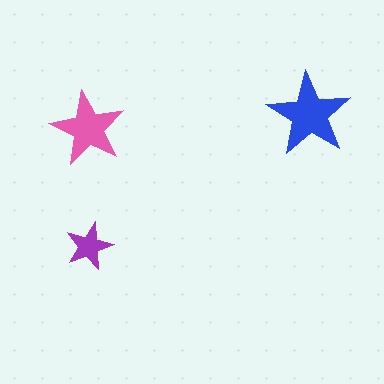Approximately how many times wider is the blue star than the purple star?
About 2 times wider.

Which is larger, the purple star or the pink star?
The pink one.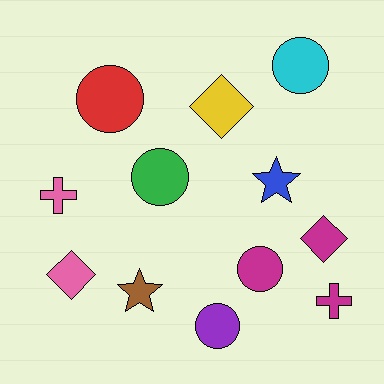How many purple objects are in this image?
There is 1 purple object.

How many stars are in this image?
There are 2 stars.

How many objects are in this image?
There are 12 objects.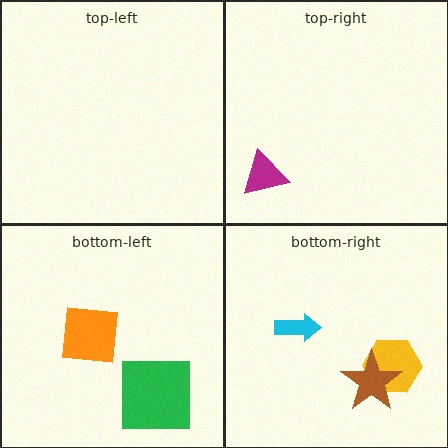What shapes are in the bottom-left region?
The green square, the orange square.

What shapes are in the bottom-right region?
The cyan arrow, the yellow hexagon, the brown star.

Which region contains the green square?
The bottom-left region.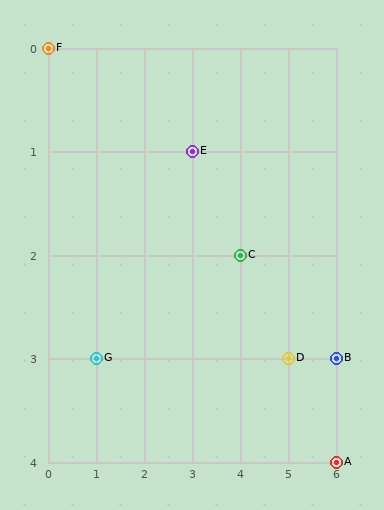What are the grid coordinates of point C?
Point C is at grid coordinates (4, 2).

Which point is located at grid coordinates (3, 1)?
Point E is at (3, 1).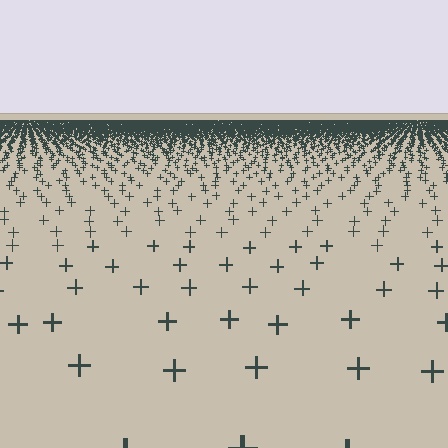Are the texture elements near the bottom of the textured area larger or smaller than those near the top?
Larger. Near the bottom, elements are closer to the viewer and appear at a bigger on-screen size.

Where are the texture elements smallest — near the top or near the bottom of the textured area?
Near the top.